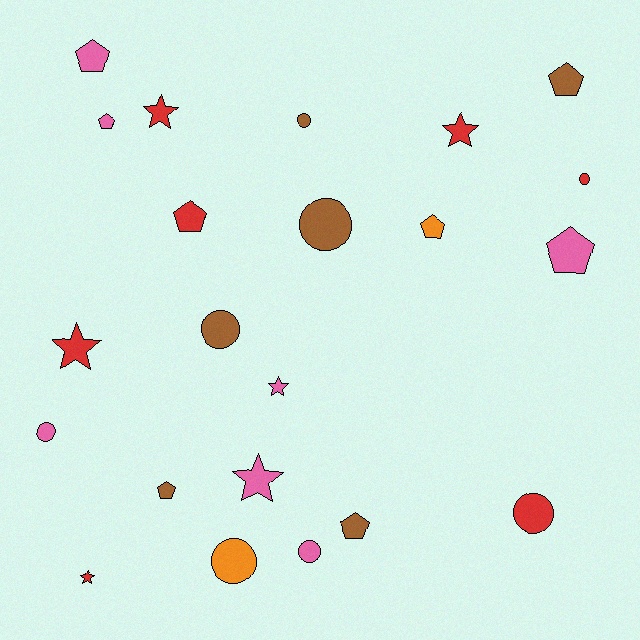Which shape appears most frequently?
Circle, with 8 objects.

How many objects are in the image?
There are 22 objects.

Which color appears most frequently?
Red, with 7 objects.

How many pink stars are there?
There are 2 pink stars.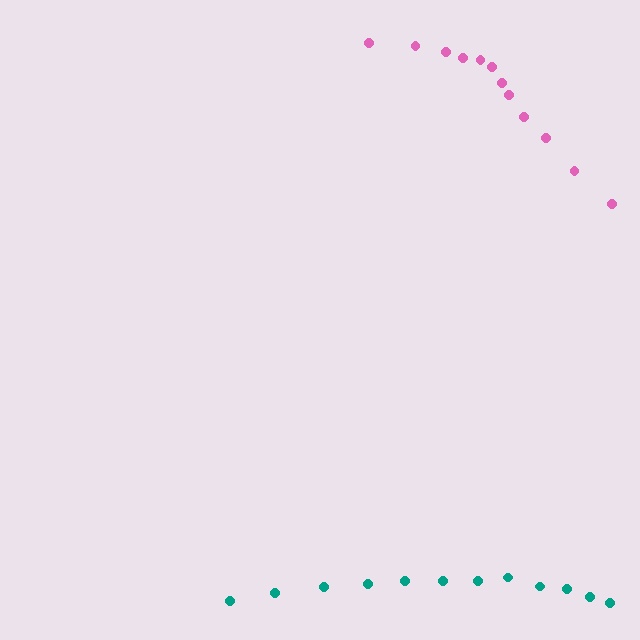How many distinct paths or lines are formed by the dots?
There are 2 distinct paths.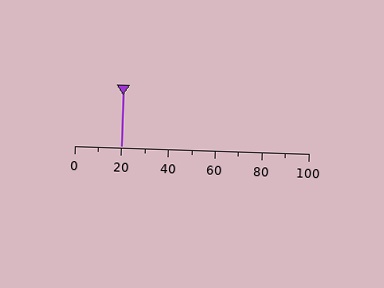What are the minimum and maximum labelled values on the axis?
The axis runs from 0 to 100.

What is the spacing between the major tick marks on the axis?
The major ticks are spaced 20 apart.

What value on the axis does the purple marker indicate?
The marker indicates approximately 20.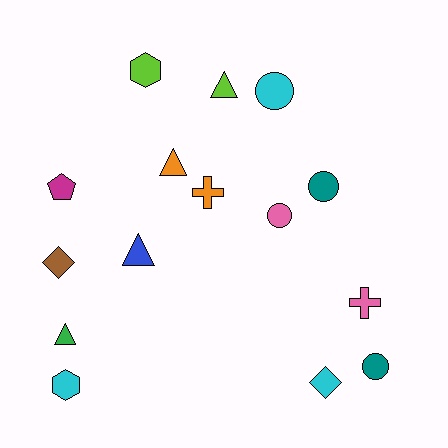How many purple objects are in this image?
There are no purple objects.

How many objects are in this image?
There are 15 objects.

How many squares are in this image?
There are no squares.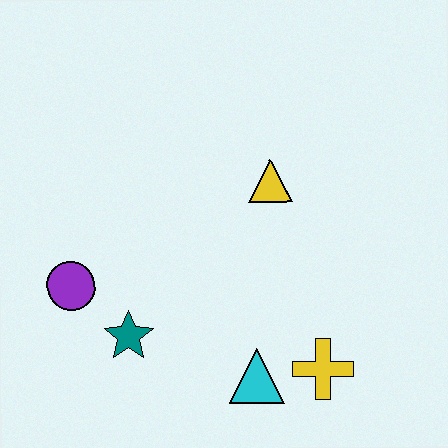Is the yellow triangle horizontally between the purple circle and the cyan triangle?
No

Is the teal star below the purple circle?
Yes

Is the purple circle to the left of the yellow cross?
Yes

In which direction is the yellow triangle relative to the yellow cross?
The yellow triangle is above the yellow cross.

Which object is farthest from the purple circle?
The yellow cross is farthest from the purple circle.